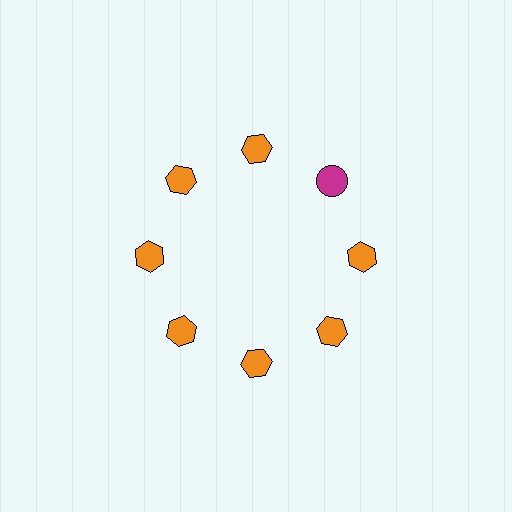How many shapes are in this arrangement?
There are 8 shapes arranged in a ring pattern.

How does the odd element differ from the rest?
It differs in both color (magenta instead of orange) and shape (circle instead of hexagon).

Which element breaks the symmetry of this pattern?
The magenta circle at roughly the 2 o'clock position breaks the symmetry. All other shapes are orange hexagons.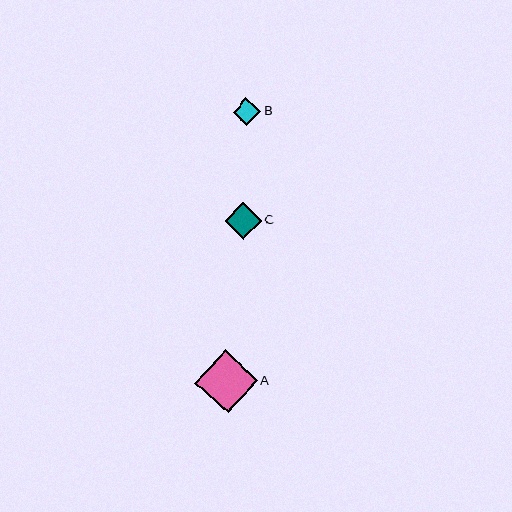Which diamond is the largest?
Diamond A is the largest with a size of approximately 62 pixels.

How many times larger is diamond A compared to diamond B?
Diamond A is approximately 2.2 times the size of diamond B.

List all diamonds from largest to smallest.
From largest to smallest: A, C, B.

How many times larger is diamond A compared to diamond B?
Diamond A is approximately 2.2 times the size of diamond B.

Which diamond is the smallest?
Diamond B is the smallest with a size of approximately 28 pixels.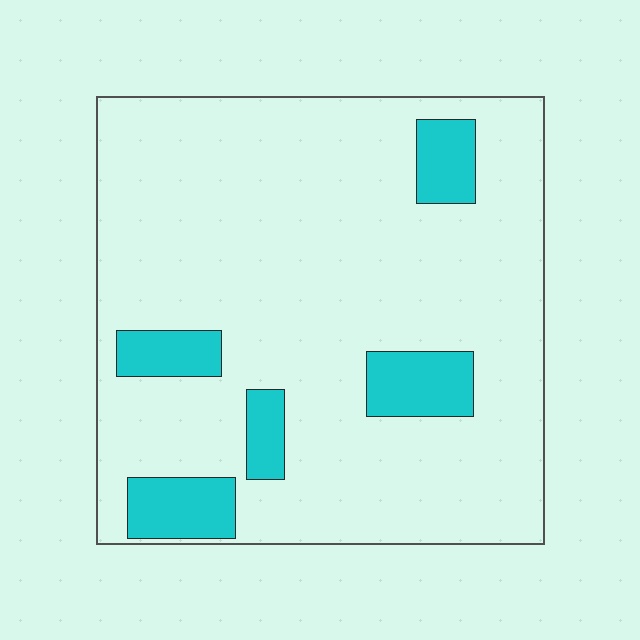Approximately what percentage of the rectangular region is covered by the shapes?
Approximately 15%.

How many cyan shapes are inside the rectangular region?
5.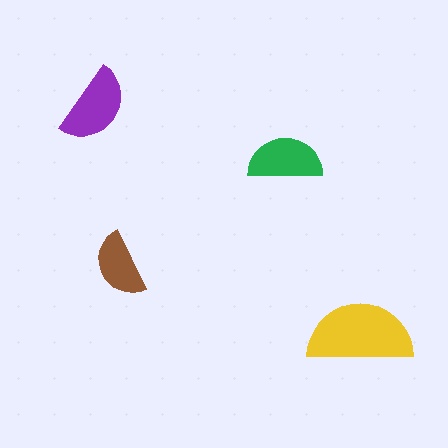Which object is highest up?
The purple semicircle is topmost.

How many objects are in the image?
There are 4 objects in the image.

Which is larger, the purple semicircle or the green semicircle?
The purple one.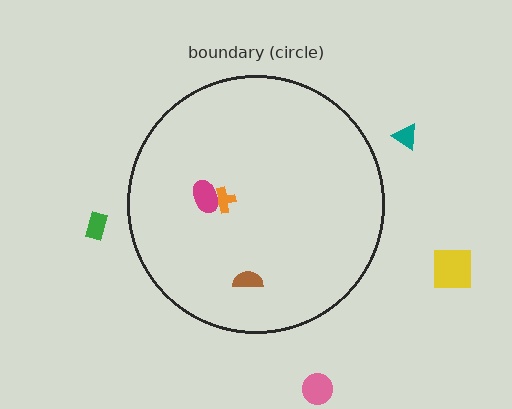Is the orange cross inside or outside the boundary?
Inside.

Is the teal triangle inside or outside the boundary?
Outside.